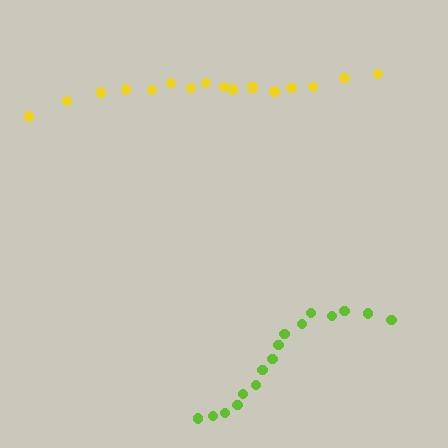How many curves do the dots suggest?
There are 2 distinct paths.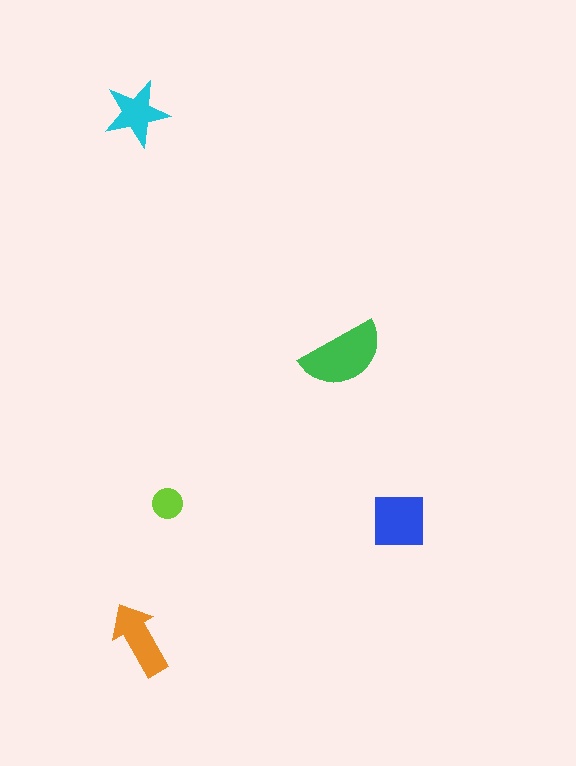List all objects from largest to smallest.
The green semicircle, the blue square, the orange arrow, the cyan star, the lime circle.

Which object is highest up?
The cyan star is topmost.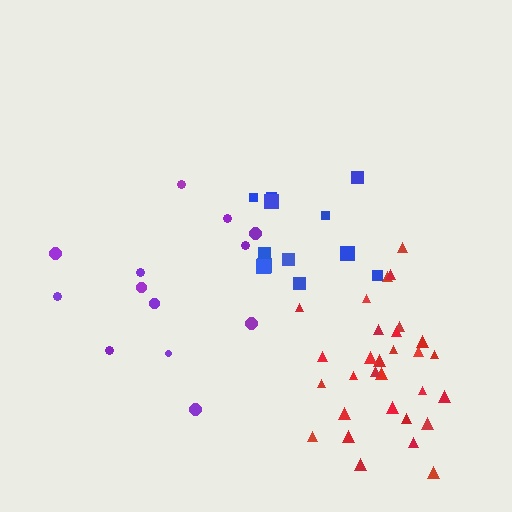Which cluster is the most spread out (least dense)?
Purple.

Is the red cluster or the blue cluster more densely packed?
Red.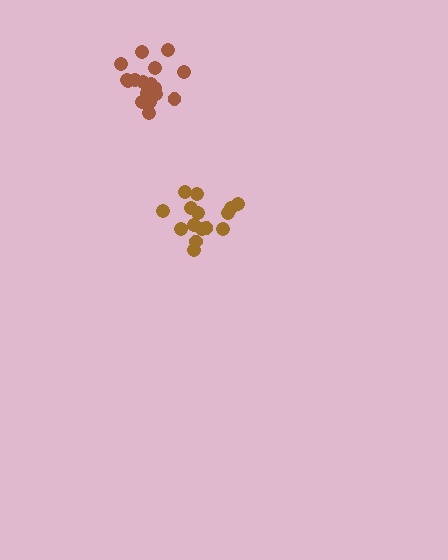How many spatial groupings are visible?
There are 2 spatial groupings.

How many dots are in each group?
Group 1: 15 dots, Group 2: 18 dots (33 total).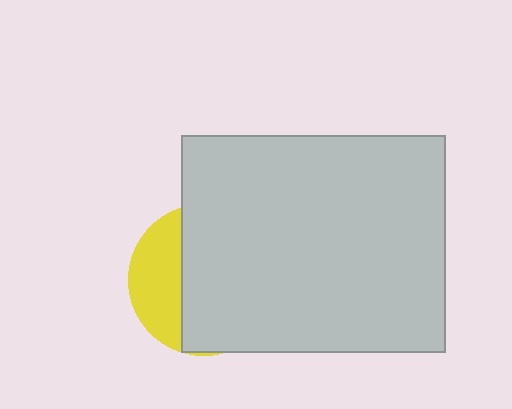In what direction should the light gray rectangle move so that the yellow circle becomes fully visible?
The light gray rectangle should move right. That is the shortest direction to clear the overlap and leave the yellow circle fully visible.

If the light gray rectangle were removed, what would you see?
You would see the complete yellow circle.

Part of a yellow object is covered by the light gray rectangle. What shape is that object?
It is a circle.